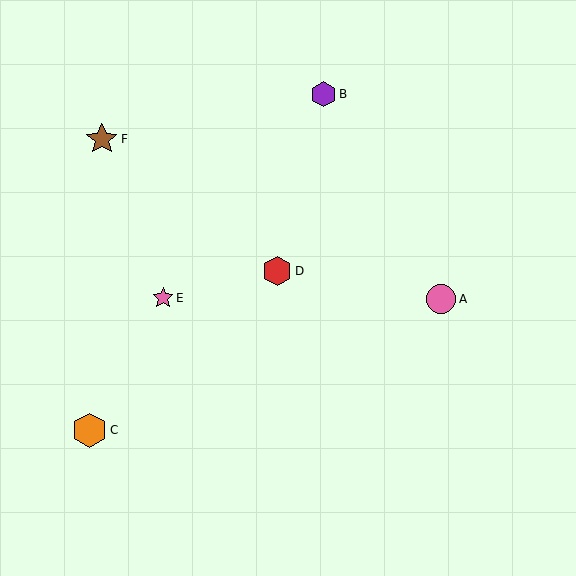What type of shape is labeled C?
Shape C is an orange hexagon.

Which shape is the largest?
The orange hexagon (labeled C) is the largest.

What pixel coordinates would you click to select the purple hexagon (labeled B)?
Click at (324, 94) to select the purple hexagon B.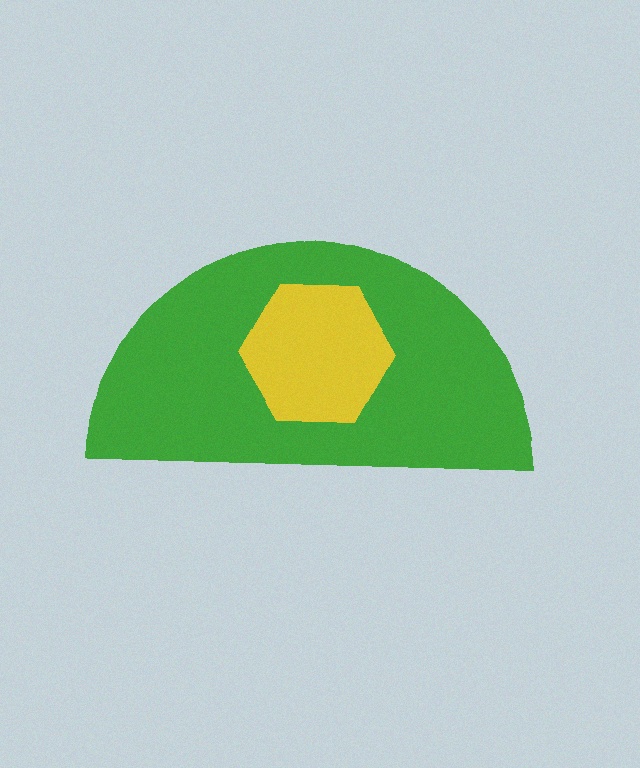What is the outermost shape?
The green semicircle.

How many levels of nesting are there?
2.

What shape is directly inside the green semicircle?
The yellow hexagon.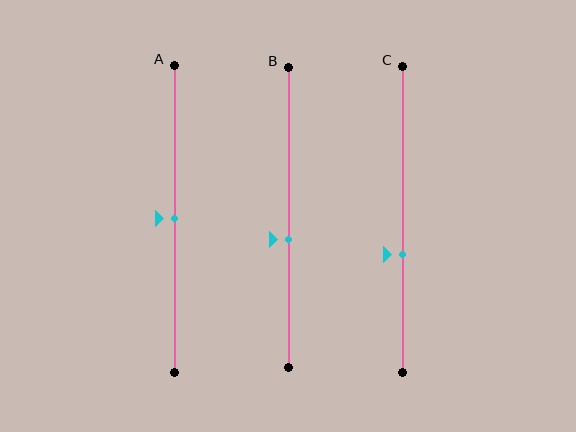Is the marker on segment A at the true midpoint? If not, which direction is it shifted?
Yes, the marker on segment A is at the true midpoint.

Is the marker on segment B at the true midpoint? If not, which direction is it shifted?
No, the marker on segment B is shifted downward by about 7% of the segment length.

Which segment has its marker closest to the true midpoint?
Segment A has its marker closest to the true midpoint.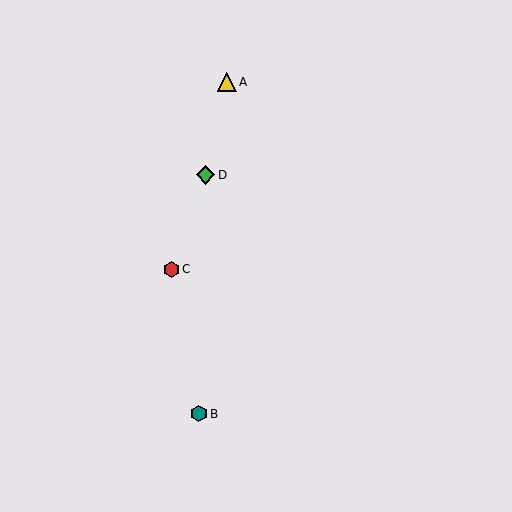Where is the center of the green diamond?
The center of the green diamond is at (205, 175).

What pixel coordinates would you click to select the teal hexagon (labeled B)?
Click at (199, 414) to select the teal hexagon B.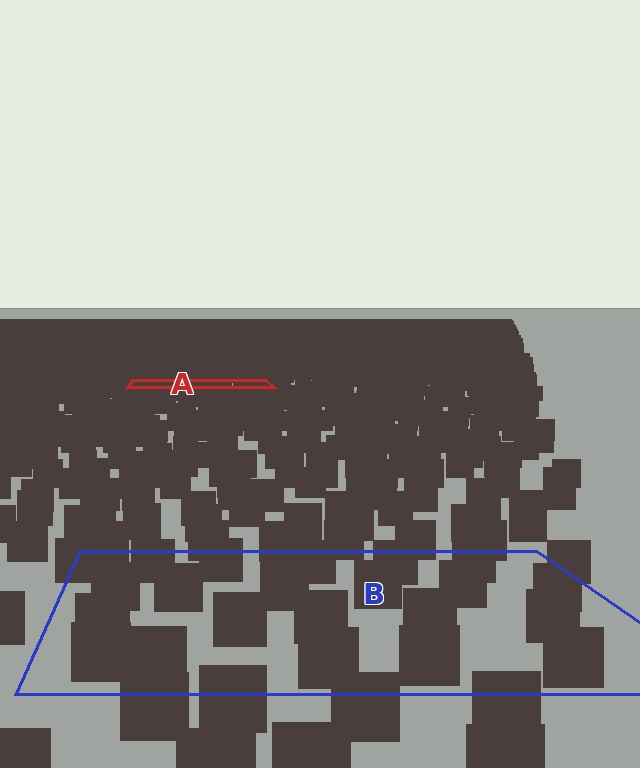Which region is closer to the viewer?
Region B is closer. The texture elements there are larger and more spread out.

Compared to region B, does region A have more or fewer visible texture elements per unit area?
Region A has more texture elements per unit area — they are packed more densely because it is farther away.